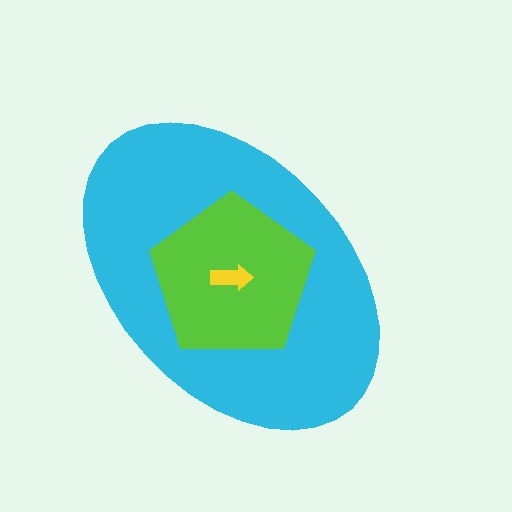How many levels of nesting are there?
3.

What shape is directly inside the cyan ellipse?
The lime pentagon.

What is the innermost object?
The yellow arrow.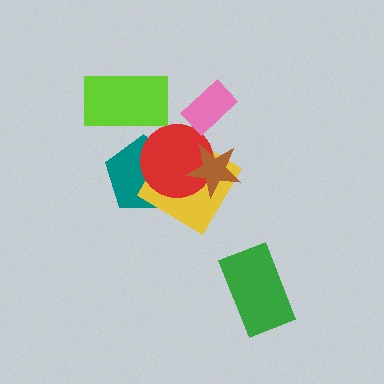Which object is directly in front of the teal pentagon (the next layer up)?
The yellow diamond is directly in front of the teal pentagon.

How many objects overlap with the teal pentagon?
2 objects overlap with the teal pentagon.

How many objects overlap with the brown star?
2 objects overlap with the brown star.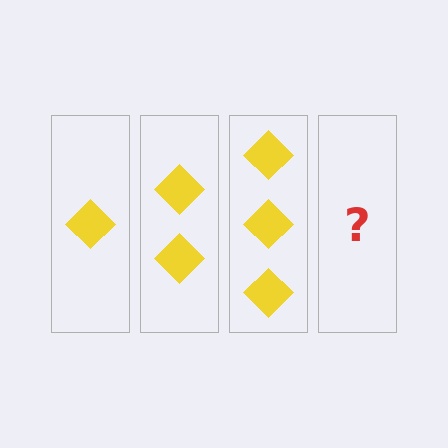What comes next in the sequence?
The next element should be 4 diamonds.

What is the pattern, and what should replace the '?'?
The pattern is that each step adds one more diamond. The '?' should be 4 diamonds.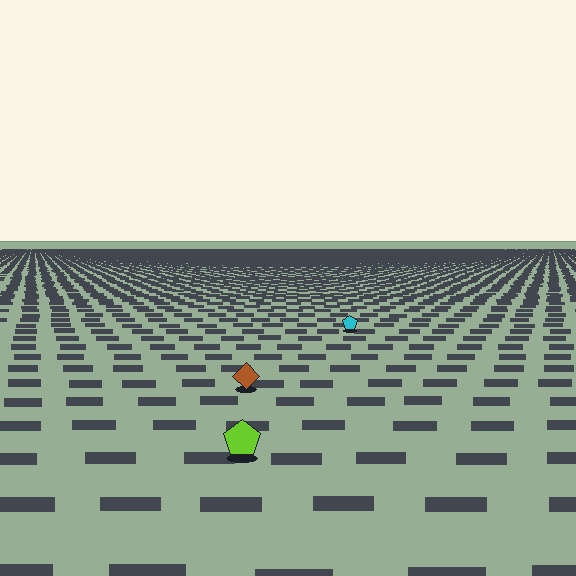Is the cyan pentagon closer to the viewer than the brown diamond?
No. The brown diamond is closer — you can tell from the texture gradient: the ground texture is coarser near it.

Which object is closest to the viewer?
The lime pentagon is closest. The texture marks near it are larger and more spread out.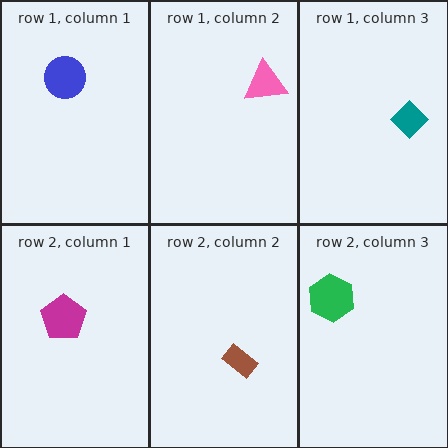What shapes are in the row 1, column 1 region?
The blue circle.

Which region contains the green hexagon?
The row 2, column 3 region.